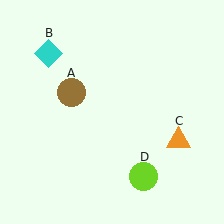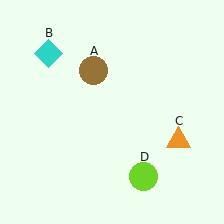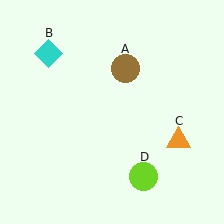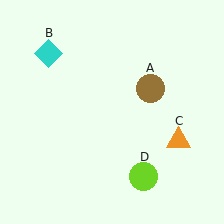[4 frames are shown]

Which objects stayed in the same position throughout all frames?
Cyan diamond (object B) and orange triangle (object C) and lime circle (object D) remained stationary.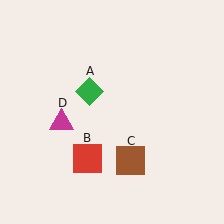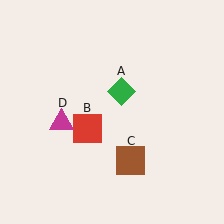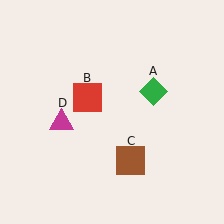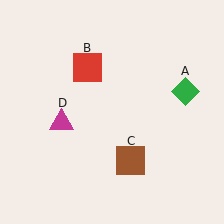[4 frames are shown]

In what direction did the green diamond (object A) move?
The green diamond (object A) moved right.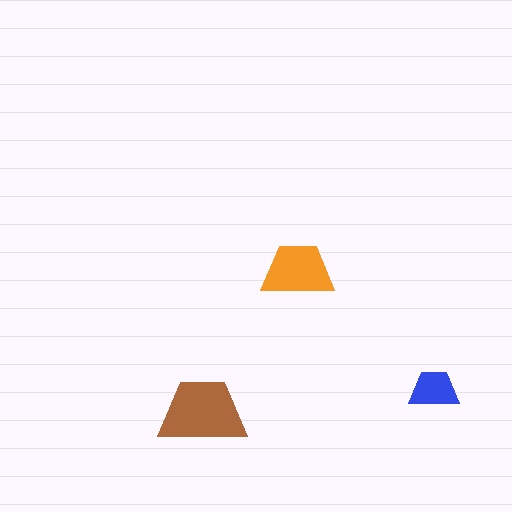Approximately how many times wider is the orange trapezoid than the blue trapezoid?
About 1.5 times wider.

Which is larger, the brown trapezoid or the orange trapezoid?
The brown one.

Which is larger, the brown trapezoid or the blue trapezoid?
The brown one.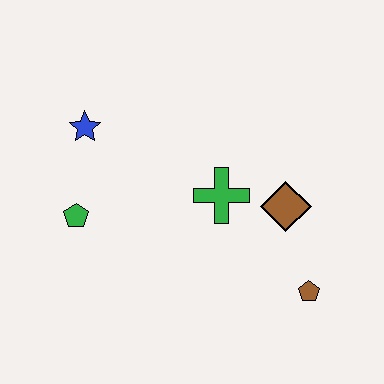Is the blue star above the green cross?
Yes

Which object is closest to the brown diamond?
The green cross is closest to the brown diamond.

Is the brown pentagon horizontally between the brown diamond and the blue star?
No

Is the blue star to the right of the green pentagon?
Yes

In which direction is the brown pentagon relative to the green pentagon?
The brown pentagon is to the right of the green pentagon.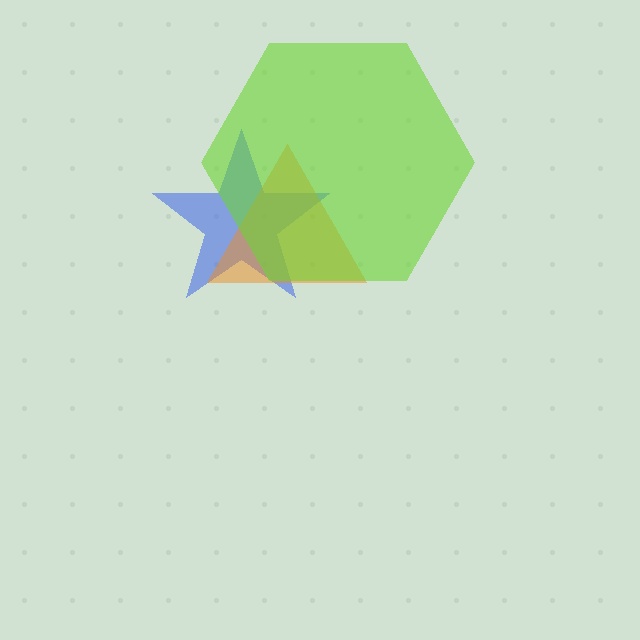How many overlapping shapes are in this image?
There are 3 overlapping shapes in the image.